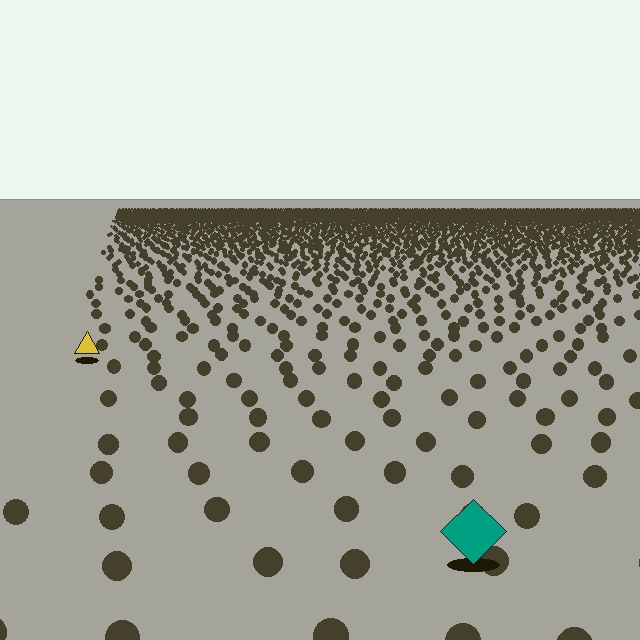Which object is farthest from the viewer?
The yellow triangle is farthest from the viewer. It appears smaller and the ground texture around it is denser.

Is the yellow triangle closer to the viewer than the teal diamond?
No. The teal diamond is closer — you can tell from the texture gradient: the ground texture is coarser near it.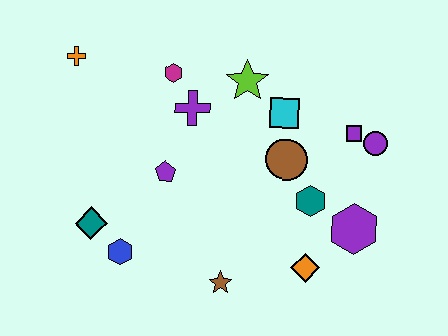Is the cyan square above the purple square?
Yes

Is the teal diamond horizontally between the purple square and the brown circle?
No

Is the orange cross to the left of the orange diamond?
Yes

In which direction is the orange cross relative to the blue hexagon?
The orange cross is above the blue hexagon.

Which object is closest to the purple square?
The purple circle is closest to the purple square.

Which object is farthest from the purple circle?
The orange cross is farthest from the purple circle.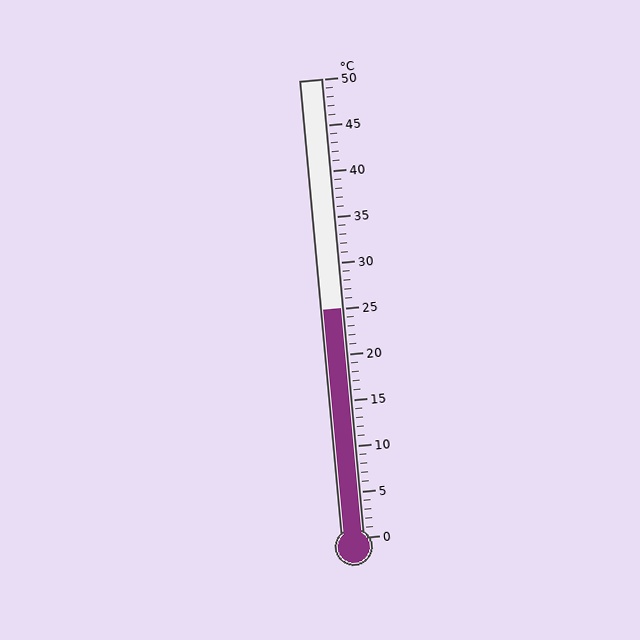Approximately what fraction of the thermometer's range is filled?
The thermometer is filled to approximately 50% of its range.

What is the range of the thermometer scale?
The thermometer scale ranges from 0°C to 50°C.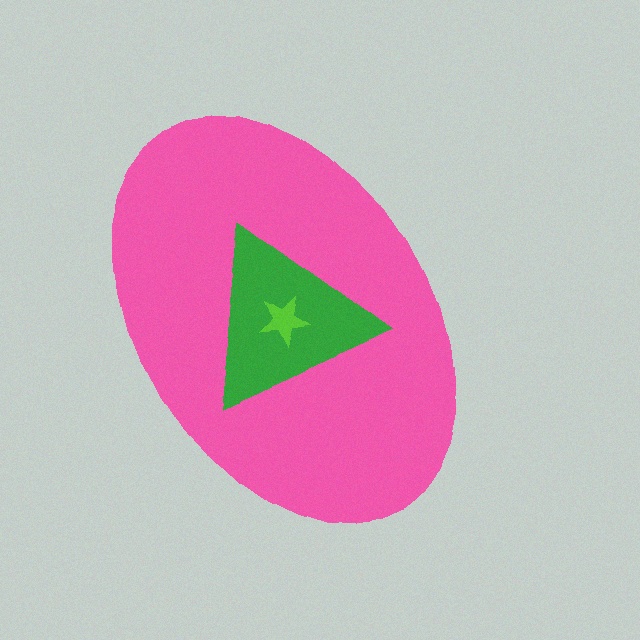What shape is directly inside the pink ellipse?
The green triangle.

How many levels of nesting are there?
3.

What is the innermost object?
The lime star.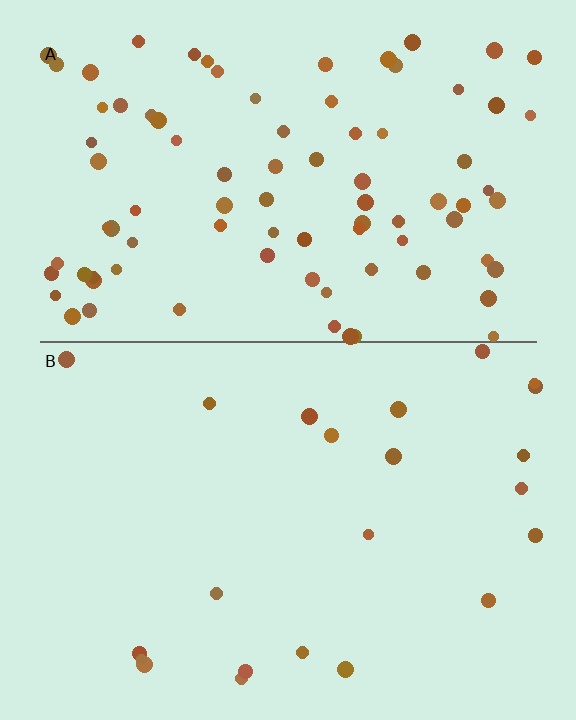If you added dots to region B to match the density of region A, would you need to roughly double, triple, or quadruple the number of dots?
Approximately quadruple.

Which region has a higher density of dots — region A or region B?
A (the top).